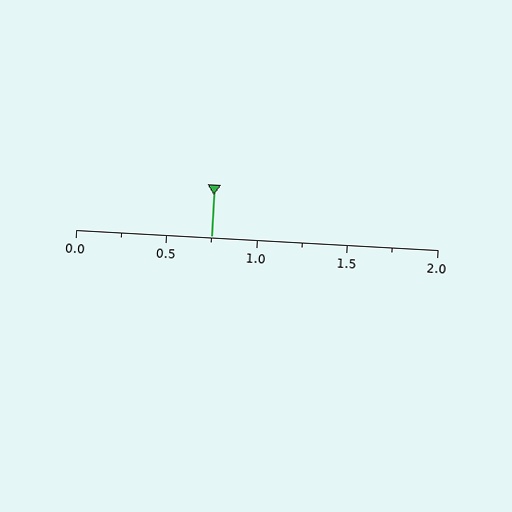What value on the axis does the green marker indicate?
The marker indicates approximately 0.75.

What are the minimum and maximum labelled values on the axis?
The axis runs from 0.0 to 2.0.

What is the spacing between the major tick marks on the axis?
The major ticks are spaced 0.5 apart.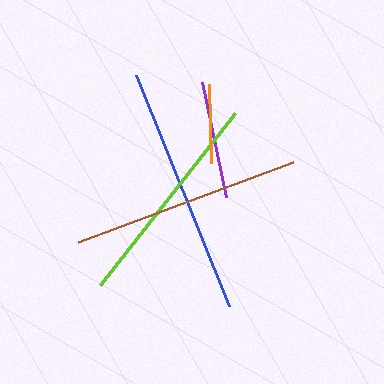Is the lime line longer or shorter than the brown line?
The brown line is longer than the lime line.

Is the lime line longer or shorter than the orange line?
The lime line is longer than the orange line.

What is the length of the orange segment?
The orange segment is approximately 78 pixels long.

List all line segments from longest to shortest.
From longest to shortest: blue, brown, lime, purple, orange.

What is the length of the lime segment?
The lime segment is approximately 218 pixels long.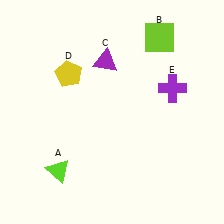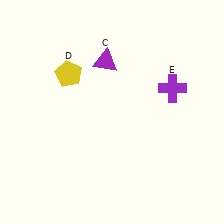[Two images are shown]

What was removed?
The lime triangle (A), the lime square (B) were removed in Image 2.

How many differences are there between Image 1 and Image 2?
There are 2 differences between the two images.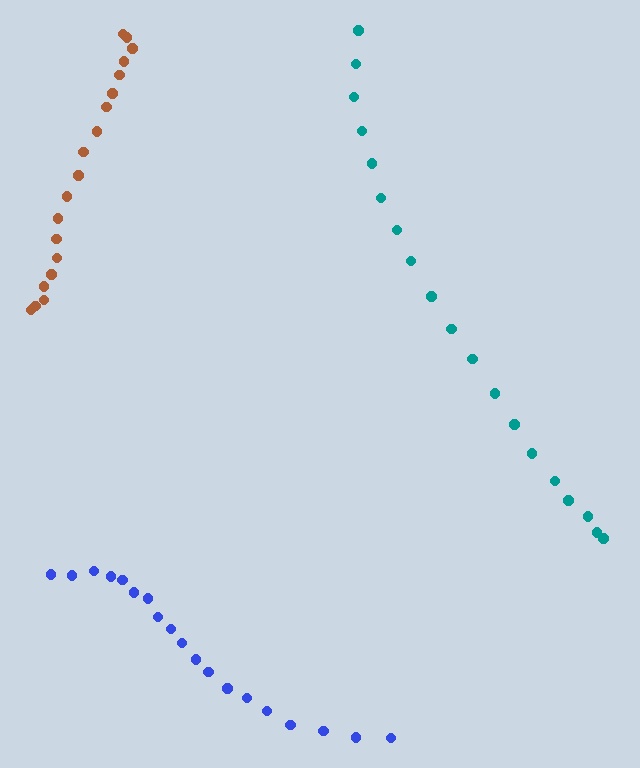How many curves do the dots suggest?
There are 3 distinct paths.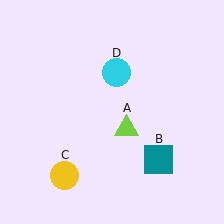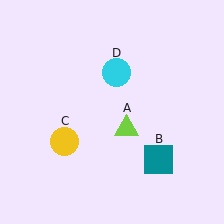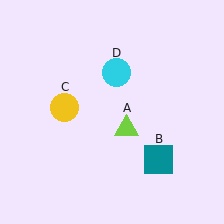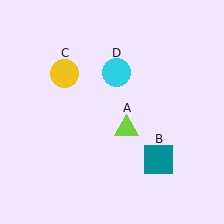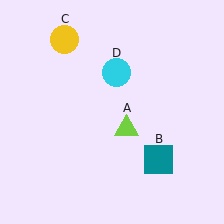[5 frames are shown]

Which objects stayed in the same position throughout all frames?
Lime triangle (object A) and teal square (object B) and cyan circle (object D) remained stationary.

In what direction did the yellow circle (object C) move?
The yellow circle (object C) moved up.